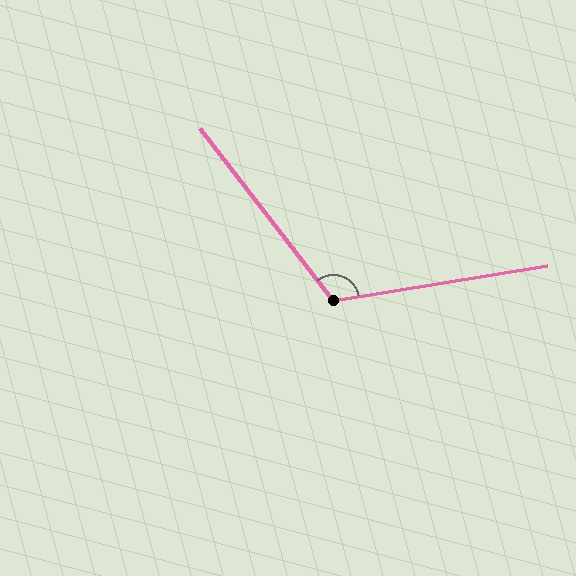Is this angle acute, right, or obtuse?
It is obtuse.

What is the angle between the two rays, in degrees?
Approximately 119 degrees.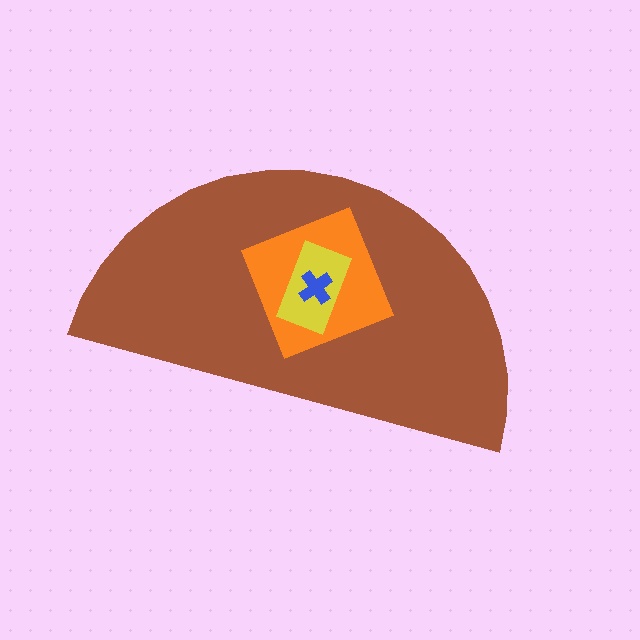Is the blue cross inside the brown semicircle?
Yes.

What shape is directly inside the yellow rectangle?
The blue cross.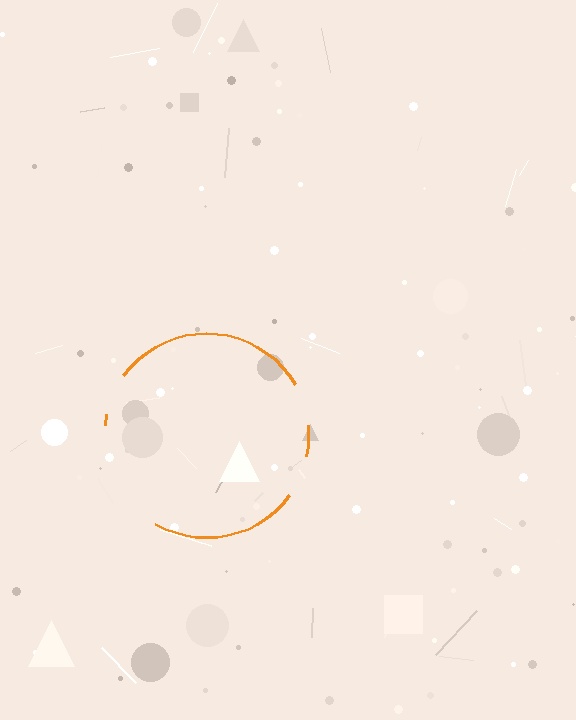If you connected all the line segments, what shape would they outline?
They would outline a circle.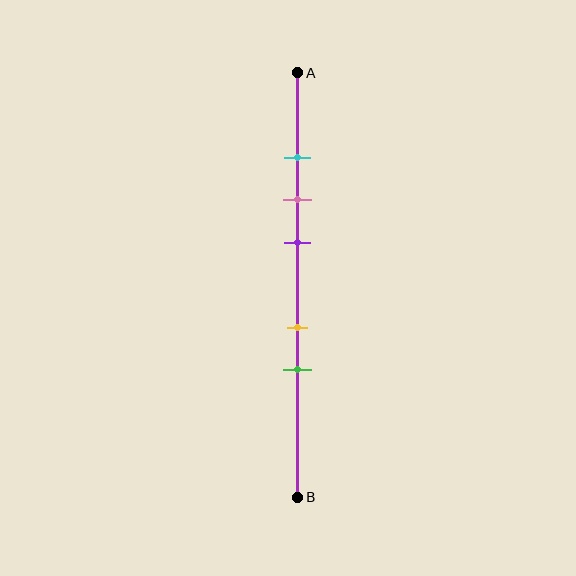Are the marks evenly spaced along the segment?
No, the marks are not evenly spaced.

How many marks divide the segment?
There are 5 marks dividing the segment.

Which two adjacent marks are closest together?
The cyan and pink marks are the closest adjacent pair.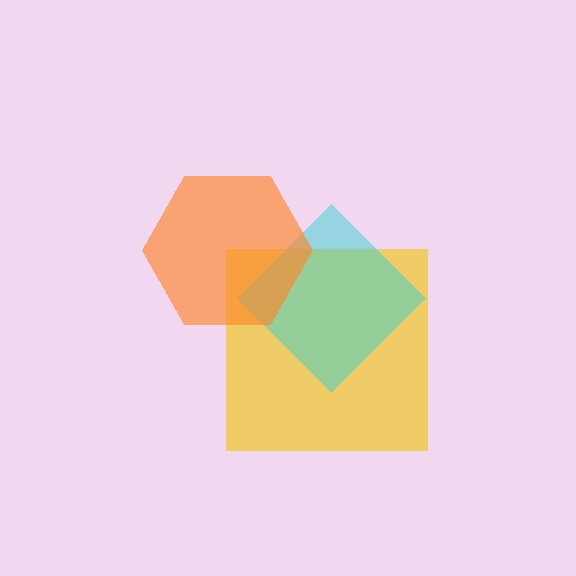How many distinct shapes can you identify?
There are 3 distinct shapes: a yellow square, a cyan diamond, an orange hexagon.